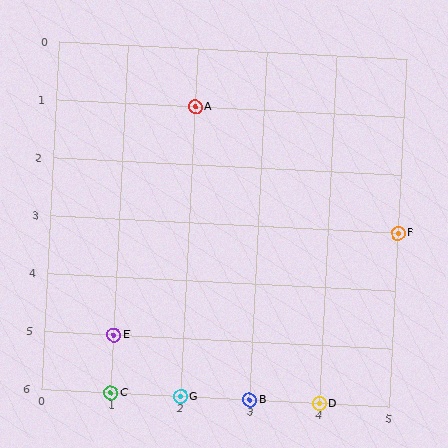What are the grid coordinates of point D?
Point D is at grid coordinates (4, 6).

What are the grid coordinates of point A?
Point A is at grid coordinates (2, 1).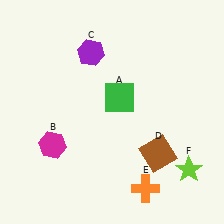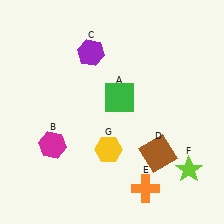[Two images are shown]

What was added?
A yellow hexagon (G) was added in Image 2.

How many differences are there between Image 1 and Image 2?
There is 1 difference between the two images.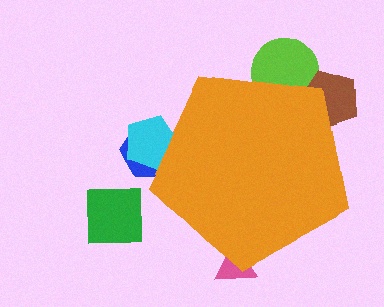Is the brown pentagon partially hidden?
Yes, the brown pentagon is partially hidden behind the orange pentagon.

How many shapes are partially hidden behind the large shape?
5 shapes are partially hidden.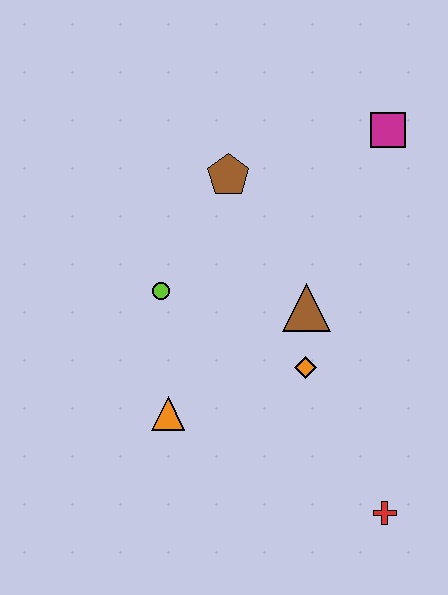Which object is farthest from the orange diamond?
The magenta square is farthest from the orange diamond.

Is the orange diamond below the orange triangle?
No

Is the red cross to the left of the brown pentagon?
No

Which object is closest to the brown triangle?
The orange diamond is closest to the brown triangle.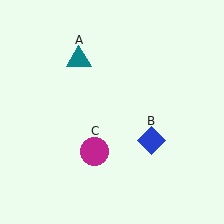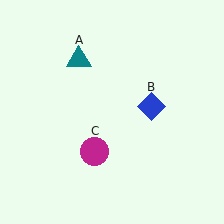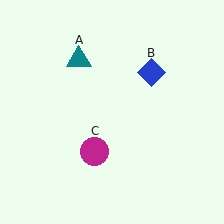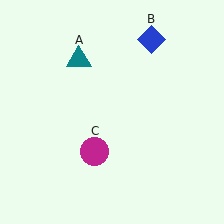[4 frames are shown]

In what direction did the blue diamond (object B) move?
The blue diamond (object B) moved up.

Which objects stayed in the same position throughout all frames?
Teal triangle (object A) and magenta circle (object C) remained stationary.